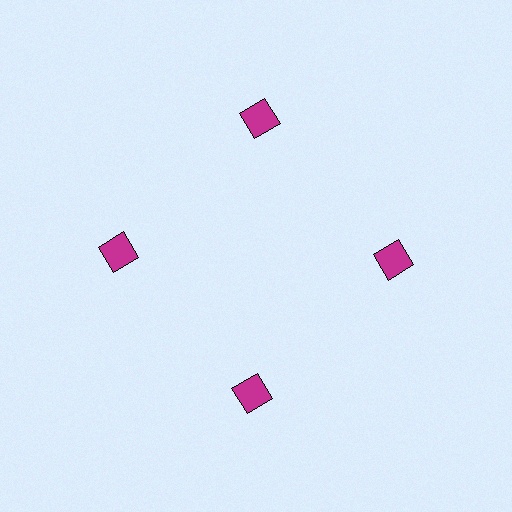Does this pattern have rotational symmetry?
Yes, this pattern has 4-fold rotational symmetry. It looks the same after rotating 90 degrees around the center.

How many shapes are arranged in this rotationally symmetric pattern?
There are 4 shapes, arranged in 4 groups of 1.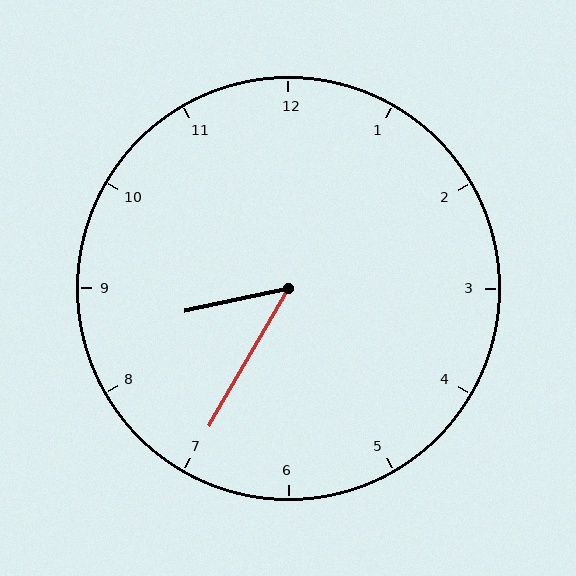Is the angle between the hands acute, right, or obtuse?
It is acute.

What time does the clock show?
8:35.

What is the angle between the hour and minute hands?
Approximately 48 degrees.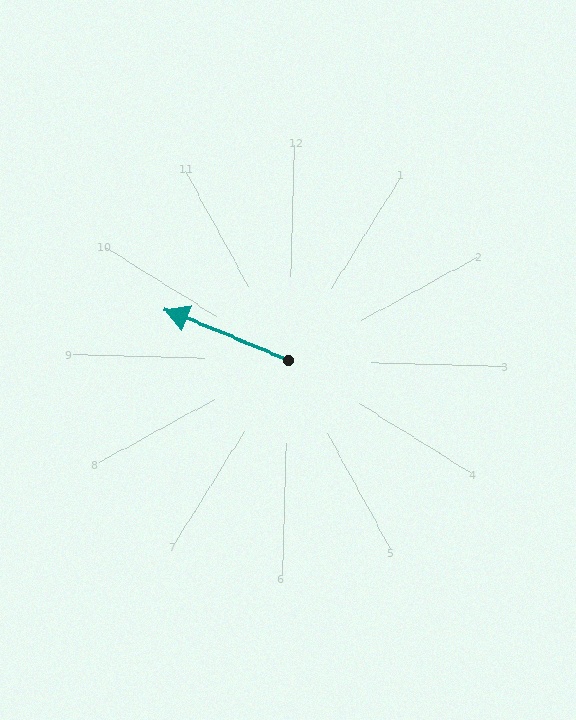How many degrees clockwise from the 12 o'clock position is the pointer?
Approximately 291 degrees.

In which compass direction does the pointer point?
West.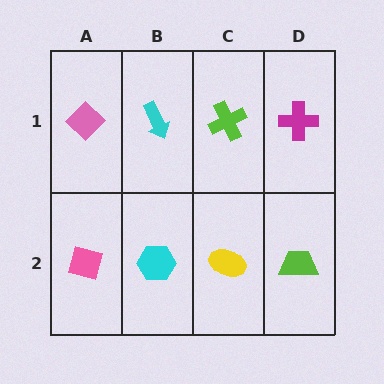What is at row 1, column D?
A magenta cross.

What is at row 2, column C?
A yellow ellipse.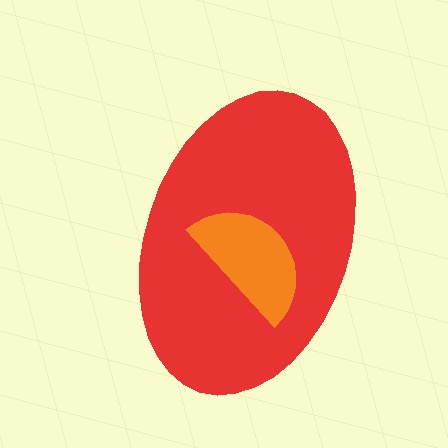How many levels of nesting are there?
2.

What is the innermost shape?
The orange semicircle.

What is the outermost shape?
The red ellipse.